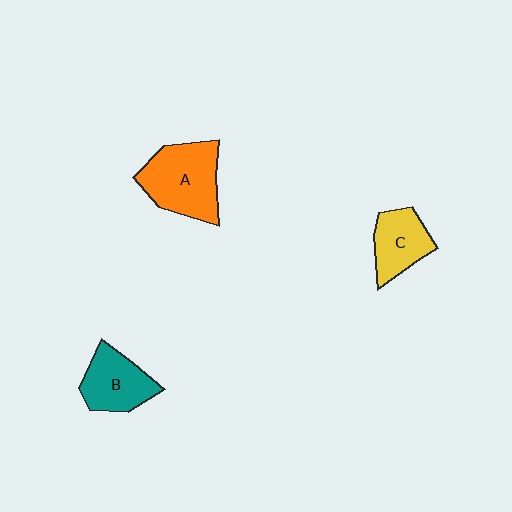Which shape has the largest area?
Shape A (orange).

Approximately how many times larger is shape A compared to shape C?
Approximately 1.6 times.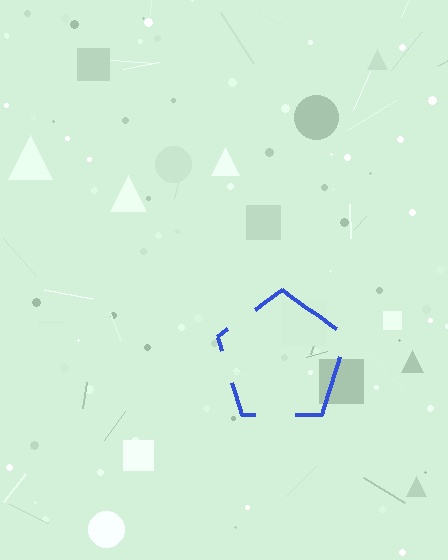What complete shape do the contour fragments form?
The contour fragments form a pentagon.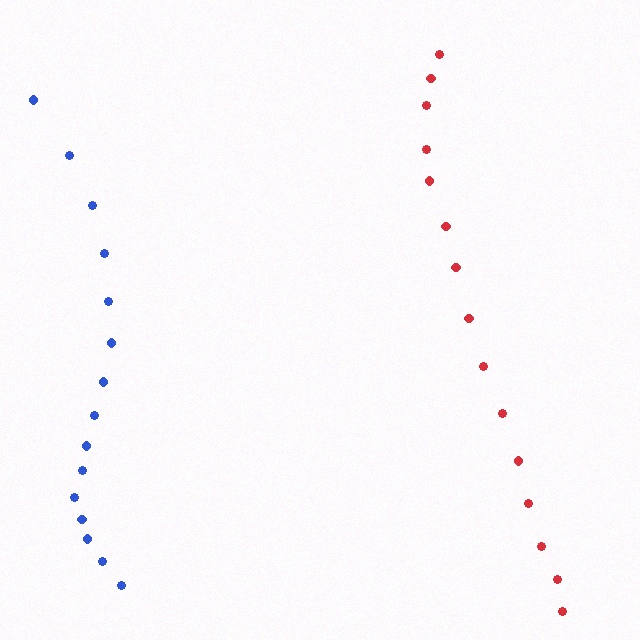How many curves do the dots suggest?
There are 2 distinct paths.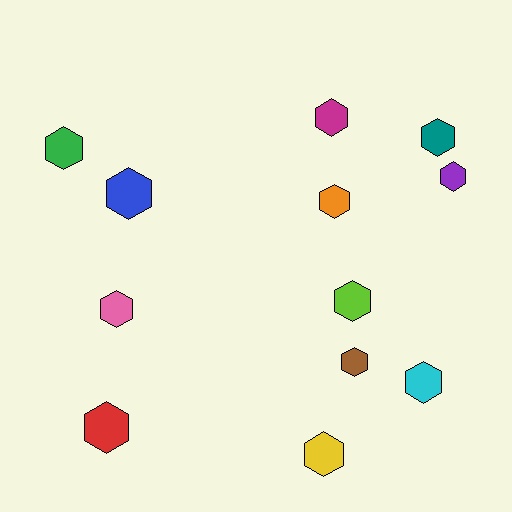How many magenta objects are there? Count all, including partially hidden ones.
There is 1 magenta object.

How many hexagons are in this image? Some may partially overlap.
There are 12 hexagons.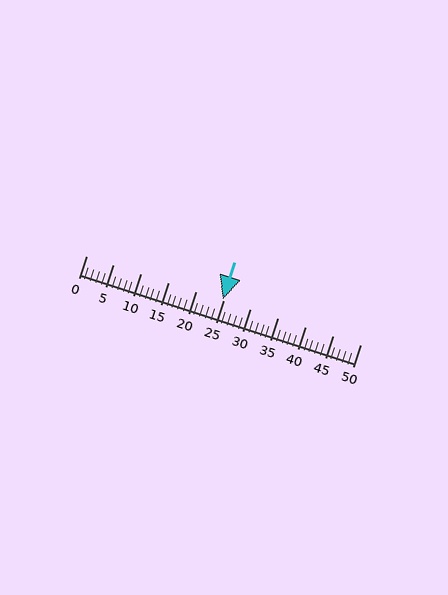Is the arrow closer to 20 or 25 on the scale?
The arrow is closer to 25.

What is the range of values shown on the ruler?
The ruler shows values from 0 to 50.